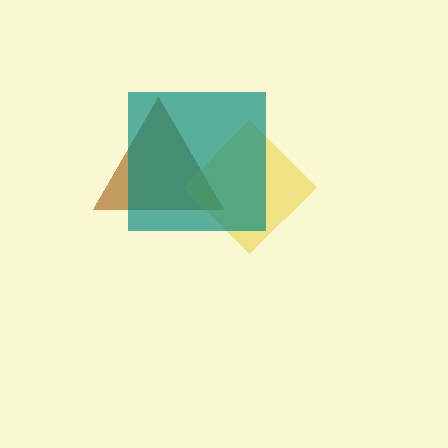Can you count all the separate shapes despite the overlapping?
Yes, there are 3 separate shapes.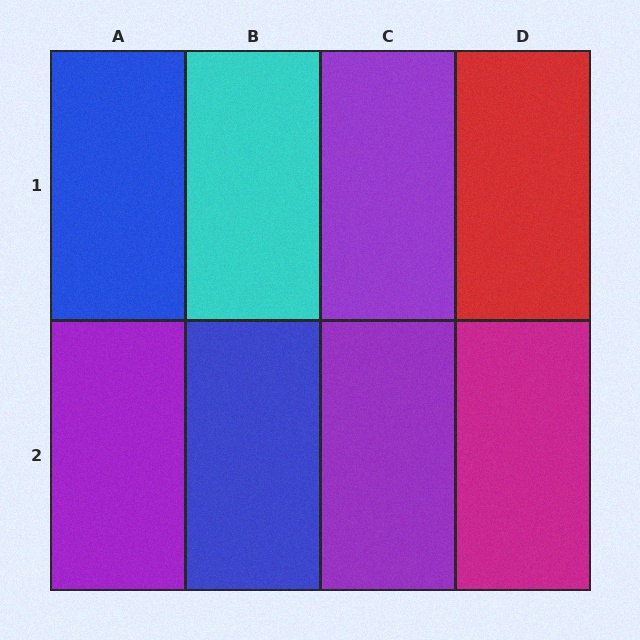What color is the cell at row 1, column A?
Blue.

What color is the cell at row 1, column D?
Red.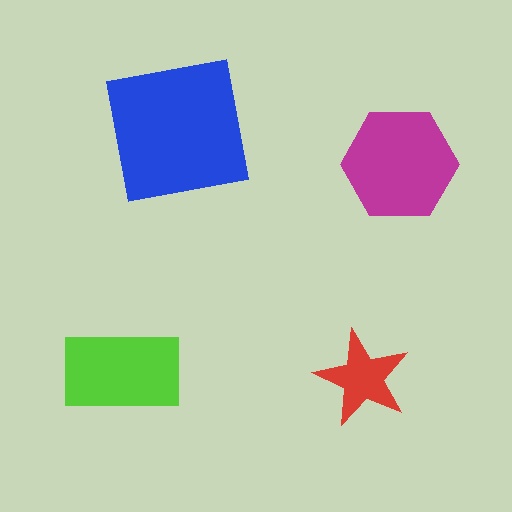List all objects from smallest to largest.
The red star, the lime rectangle, the magenta hexagon, the blue square.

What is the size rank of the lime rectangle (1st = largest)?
3rd.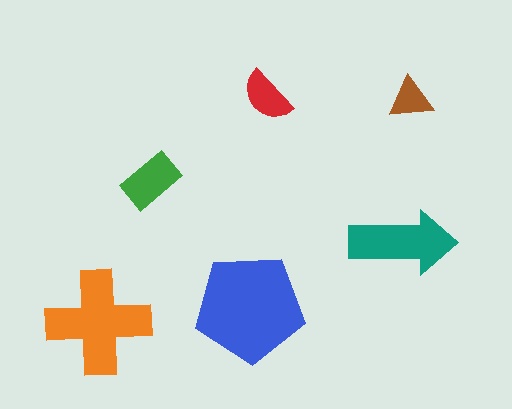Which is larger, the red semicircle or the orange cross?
The orange cross.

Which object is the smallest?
The brown triangle.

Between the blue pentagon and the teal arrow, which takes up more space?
The blue pentagon.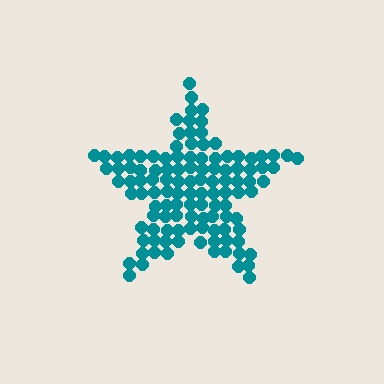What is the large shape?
The large shape is a star.